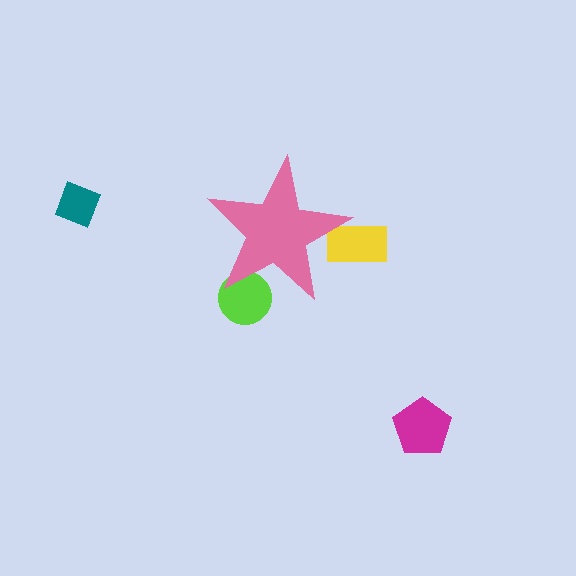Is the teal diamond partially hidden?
No, the teal diamond is fully visible.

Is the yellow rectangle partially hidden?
Yes, the yellow rectangle is partially hidden behind the pink star.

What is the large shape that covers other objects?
A pink star.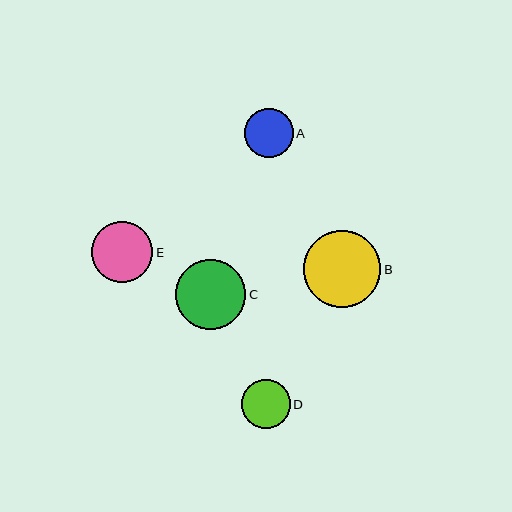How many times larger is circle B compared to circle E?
Circle B is approximately 1.3 times the size of circle E.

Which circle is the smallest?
Circle D is the smallest with a size of approximately 49 pixels.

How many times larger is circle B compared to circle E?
Circle B is approximately 1.3 times the size of circle E.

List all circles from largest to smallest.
From largest to smallest: B, C, E, A, D.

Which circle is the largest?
Circle B is the largest with a size of approximately 77 pixels.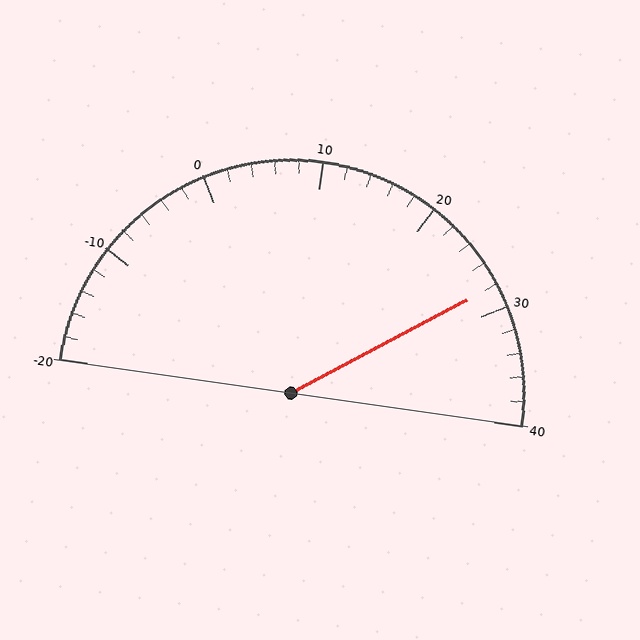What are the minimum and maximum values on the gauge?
The gauge ranges from -20 to 40.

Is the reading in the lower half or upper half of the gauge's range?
The reading is in the upper half of the range (-20 to 40).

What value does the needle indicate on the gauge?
The needle indicates approximately 28.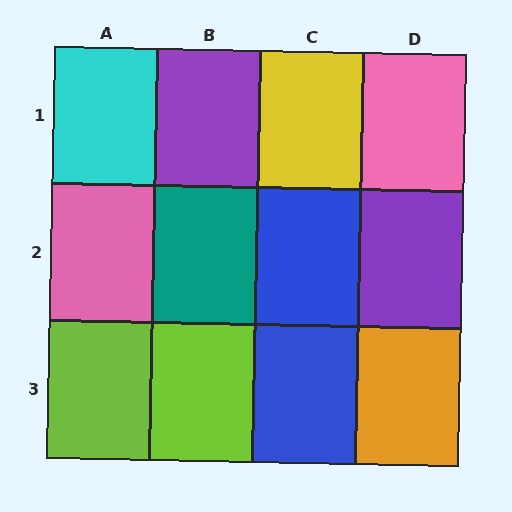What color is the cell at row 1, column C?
Yellow.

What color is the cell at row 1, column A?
Cyan.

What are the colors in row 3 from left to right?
Lime, lime, blue, orange.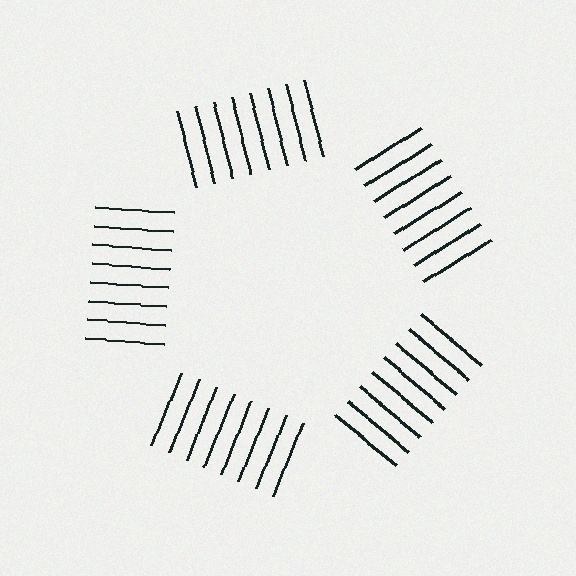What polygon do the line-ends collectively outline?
An illusory pentagon — the line segments terminate on its edges but no continuous stroke is drawn.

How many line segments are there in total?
40 — 8 along each of the 5 edges.